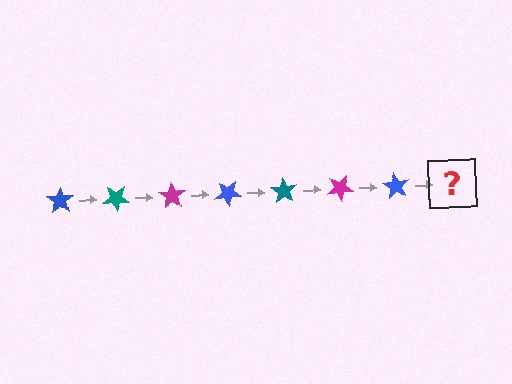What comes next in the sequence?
The next element should be a teal star, rotated 245 degrees from the start.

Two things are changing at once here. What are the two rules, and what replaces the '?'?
The two rules are that it rotates 35 degrees each step and the color cycles through blue, teal, and magenta. The '?' should be a teal star, rotated 245 degrees from the start.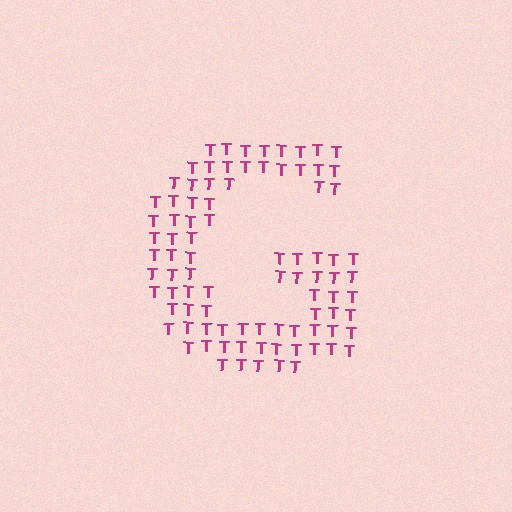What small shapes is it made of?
It is made of small letter T's.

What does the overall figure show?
The overall figure shows the letter G.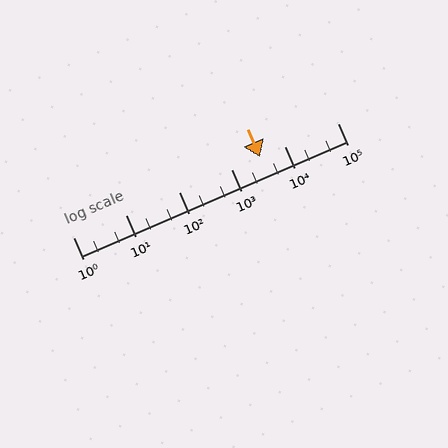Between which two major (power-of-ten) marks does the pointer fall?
The pointer is between 1000 and 10000.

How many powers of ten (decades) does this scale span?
The scale spans 5 decades, from 1 to 100000.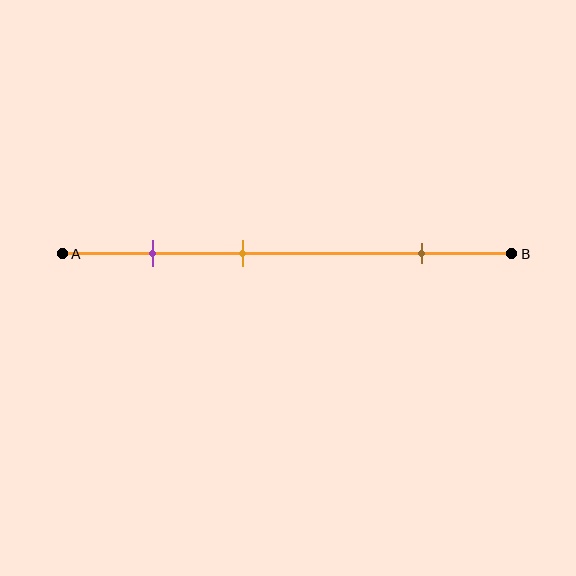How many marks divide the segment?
There are 3 marks dividing the segment.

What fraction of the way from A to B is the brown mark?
The brown mark is approximately 80% (0.8) of the way from A to B.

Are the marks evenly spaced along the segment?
No, the marks are not evenly spaced.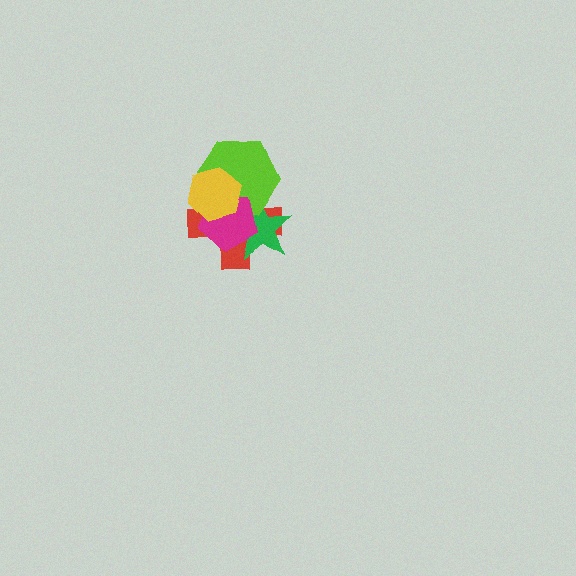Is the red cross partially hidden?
Yes, it is partially covered by another shape.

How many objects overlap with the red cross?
4 objects overlap with the red cross.